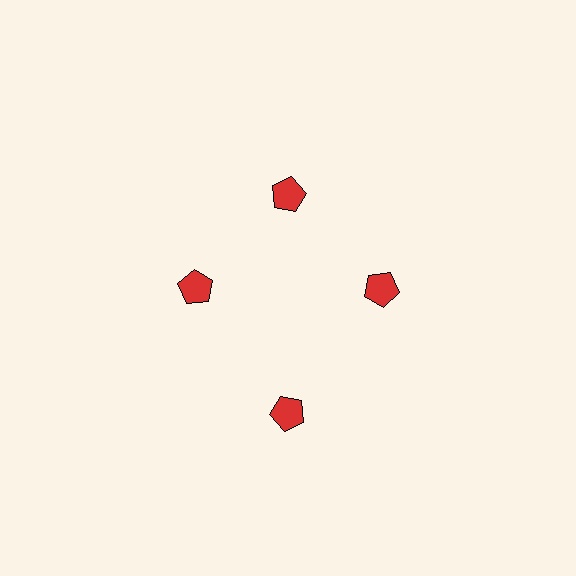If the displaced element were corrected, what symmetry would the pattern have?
It would have 4-fold rotational symmetry — the pattern would map onto itself every 90 degrees.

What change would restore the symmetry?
The symmetry would be restored by moving it inward, back onto the ring so that all 4 pentagons sit at equal angles and equal distance from the center.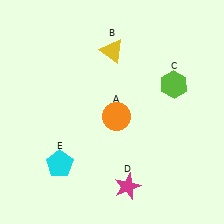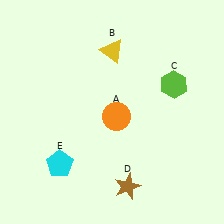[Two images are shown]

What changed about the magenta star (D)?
In Image 1, D is magenta. In Image 2, it changed to brown.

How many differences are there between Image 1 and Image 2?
There is 1 difference between the two images.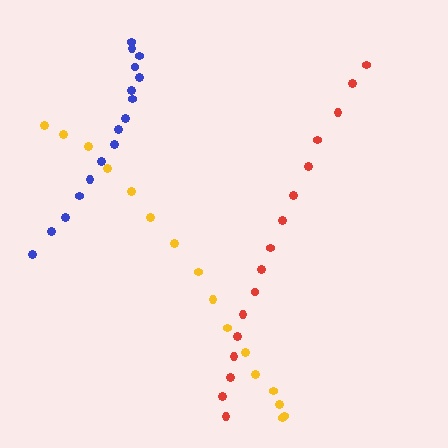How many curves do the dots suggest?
There are 3 distinct paths.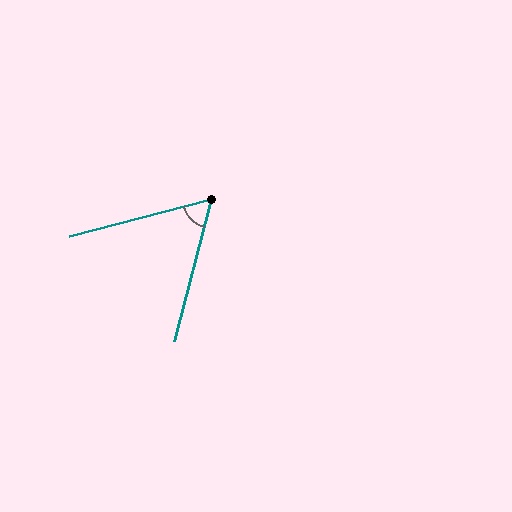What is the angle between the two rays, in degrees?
Approximately 61 degrees.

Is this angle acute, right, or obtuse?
It is acute.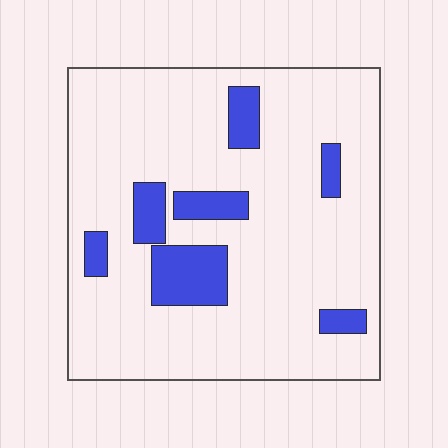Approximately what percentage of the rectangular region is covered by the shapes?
Approximately 15%.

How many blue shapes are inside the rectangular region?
7.